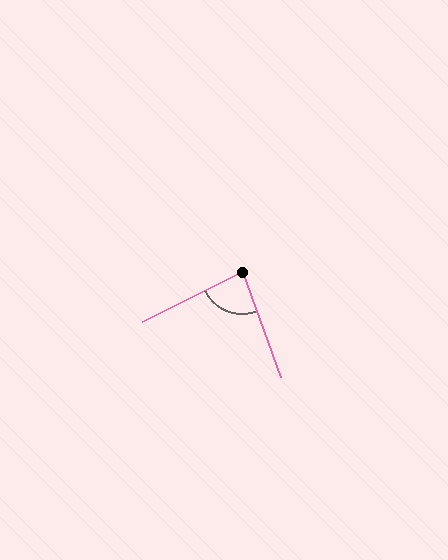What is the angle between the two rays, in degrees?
Approximately 83 degrees.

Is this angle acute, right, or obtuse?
It is acute.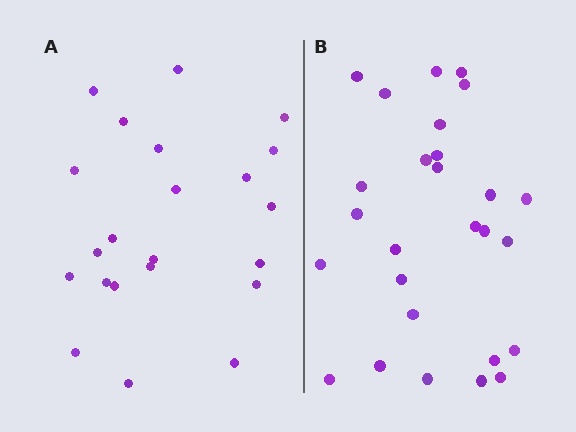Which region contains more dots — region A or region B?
Region B (the right region) has more dots.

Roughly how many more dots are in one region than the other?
Region B has about 5 more dots than region A.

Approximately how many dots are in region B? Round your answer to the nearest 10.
About 30 dots. (The exact count is 27, which rounds to 30.)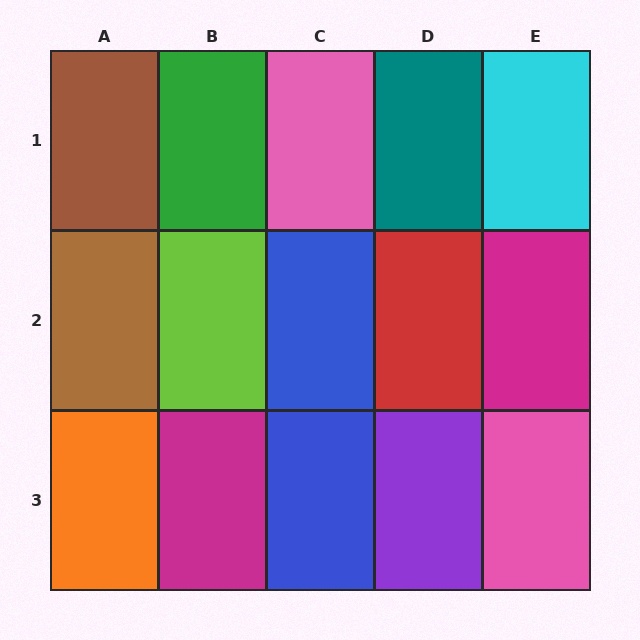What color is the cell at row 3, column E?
Pink.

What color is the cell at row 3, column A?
Orange.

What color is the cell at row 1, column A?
Brown.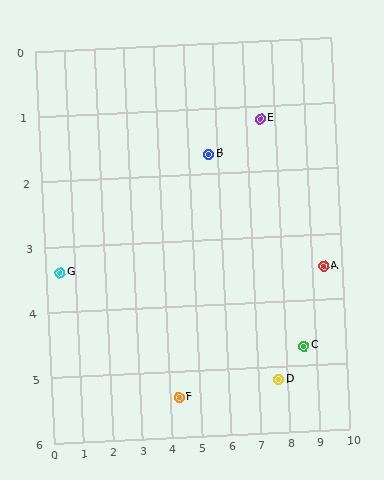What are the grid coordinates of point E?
Point E is at approximately (7.5, 1.2).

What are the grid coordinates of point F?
Point F is at approximately (4.3, 5.4).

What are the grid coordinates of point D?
Point D is at approximately (7.7, 5.2).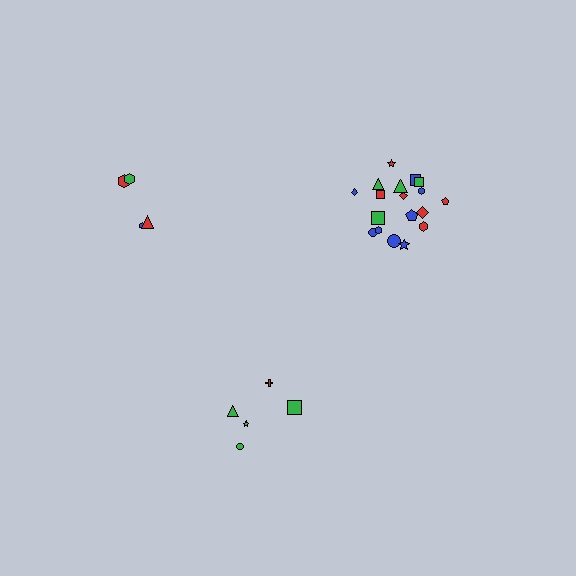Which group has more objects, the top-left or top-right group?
The top-right group.